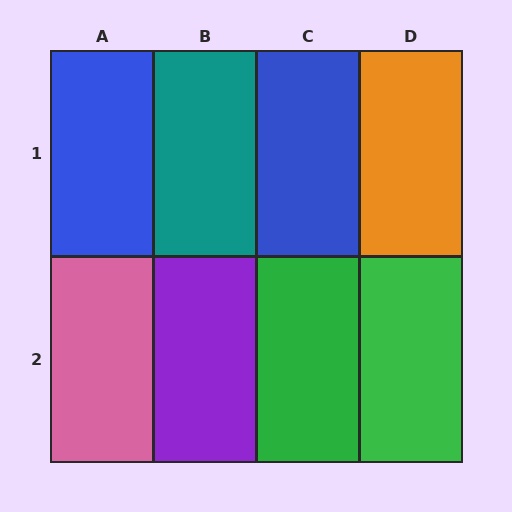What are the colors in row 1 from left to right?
Blue, teal, blue, orange.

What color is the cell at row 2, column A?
Pink.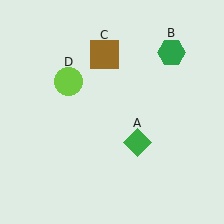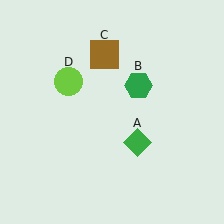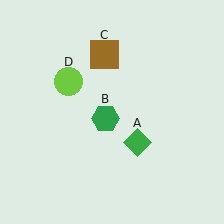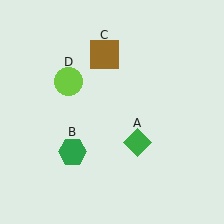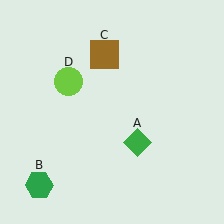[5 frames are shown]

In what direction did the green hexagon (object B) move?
The green hexagon (object B) moved down and to the left.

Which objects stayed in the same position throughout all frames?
Green diamond (object A) and brown square (object C) and lime circle (object D) remained stationary.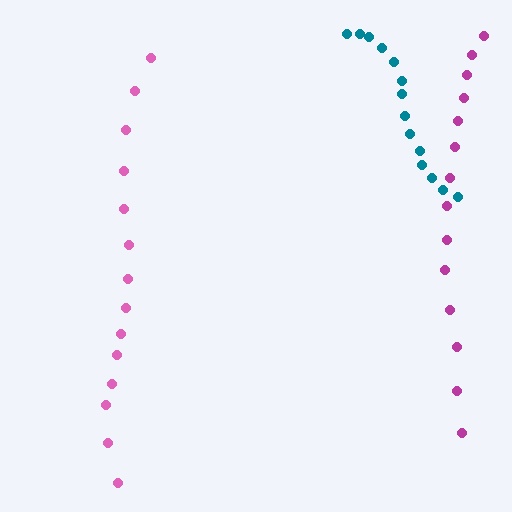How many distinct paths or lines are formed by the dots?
There are 3 distinct paths.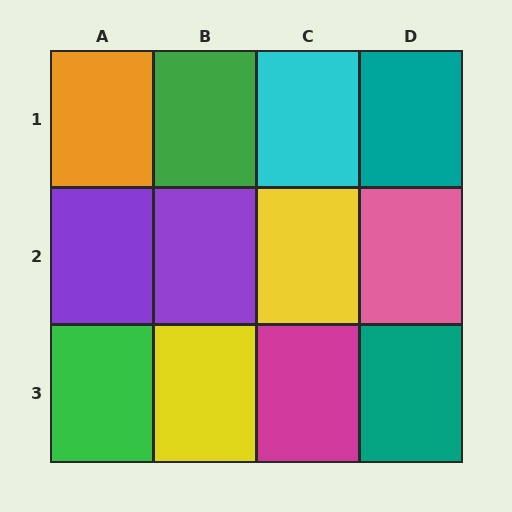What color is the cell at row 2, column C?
Yellow.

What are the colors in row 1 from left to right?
Orange, green, cyan, teal.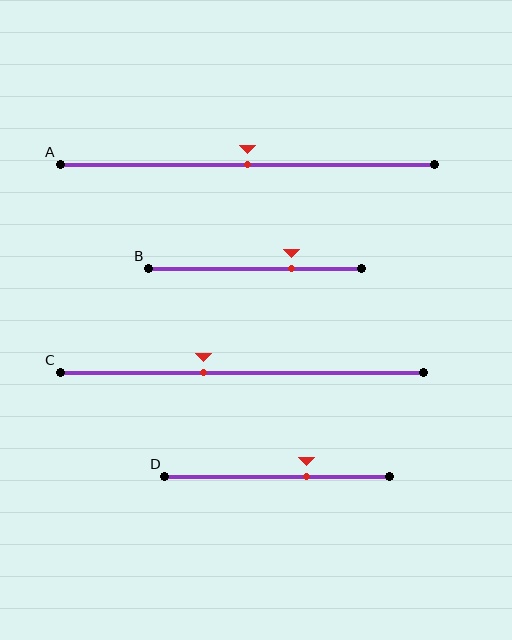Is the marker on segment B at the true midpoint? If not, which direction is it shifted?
No, the marker on segment B is shifted to the right by about 17% of the segment length.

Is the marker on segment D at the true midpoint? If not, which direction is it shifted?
No, the marker on segment D is shifted to the right by about 13% of the segment length.